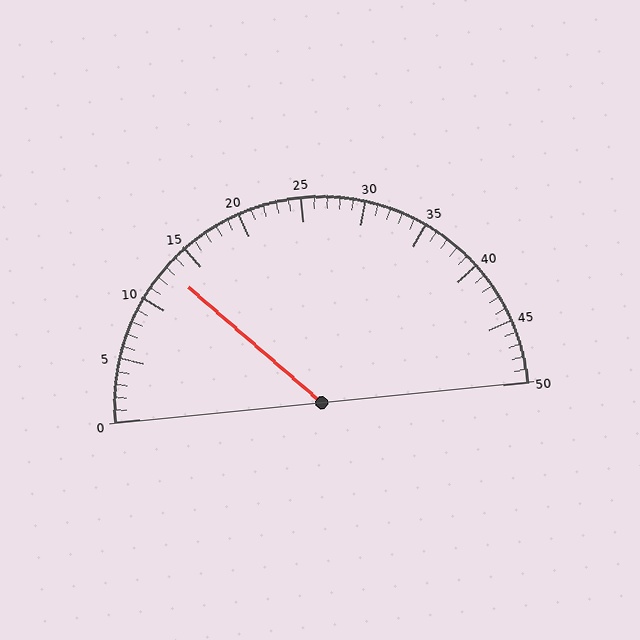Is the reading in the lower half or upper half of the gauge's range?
The reading is in the lower half of the range (0 to 50).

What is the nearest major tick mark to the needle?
The nearest major tick mark is 15.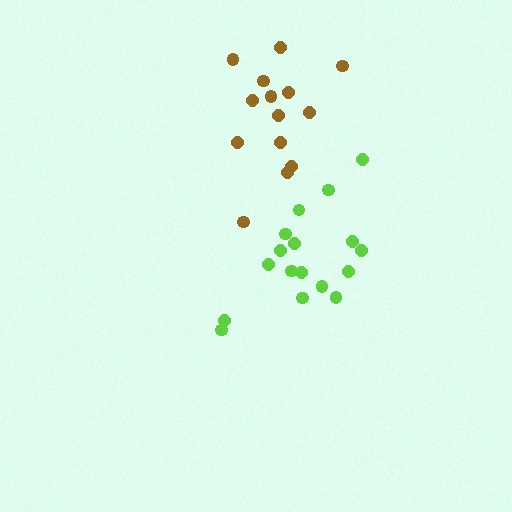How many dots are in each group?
Group 1: 14 dots, Group 2: 17 dots (31 total).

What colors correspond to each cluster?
The clusters are colored: brown, lime.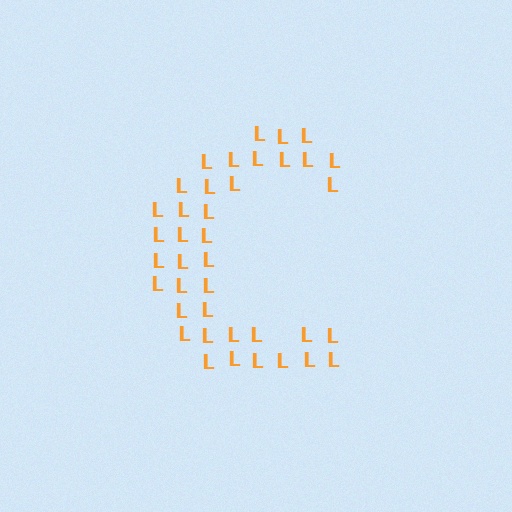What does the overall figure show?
The overall figure shows the letter C.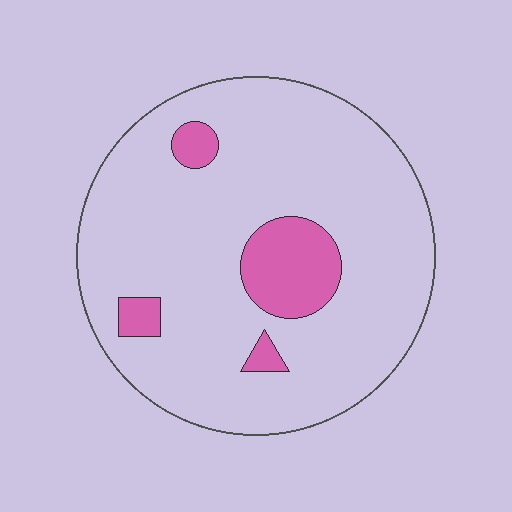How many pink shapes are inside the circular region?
4.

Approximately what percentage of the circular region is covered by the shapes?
Approximately 15%.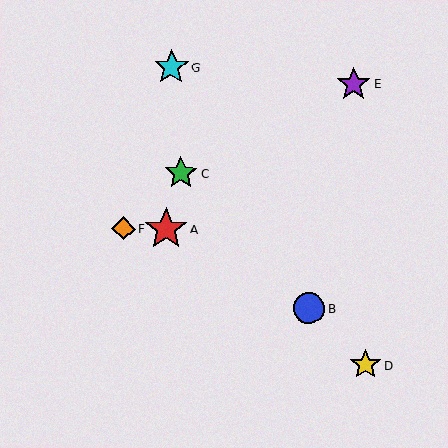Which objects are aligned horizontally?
Objects A, F are aligned horizontally.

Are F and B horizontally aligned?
No, F is at y≈228 and B is at y≈308.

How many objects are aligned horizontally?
2 objects (A, F) are aligned horizontally.